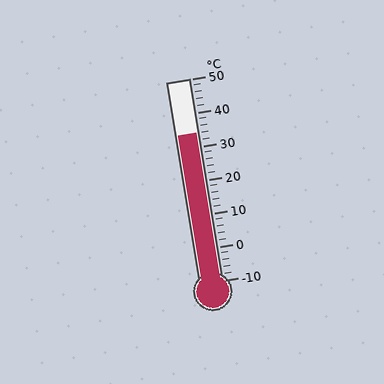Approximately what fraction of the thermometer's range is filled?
The thermometer is filled to approximately 75% of its range.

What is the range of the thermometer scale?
The thermometer scale ranges from -10°C to 50°C.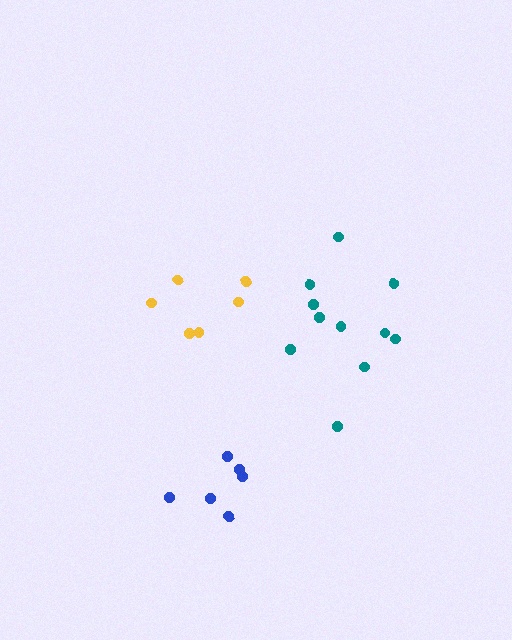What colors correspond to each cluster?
The clusters are colored: blue, teal, yellow.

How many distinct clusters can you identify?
There are 3 distinct clusters.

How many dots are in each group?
Group 1: 6 dots, Group 2: 11 dots, Group 3: 6 dots (23 total).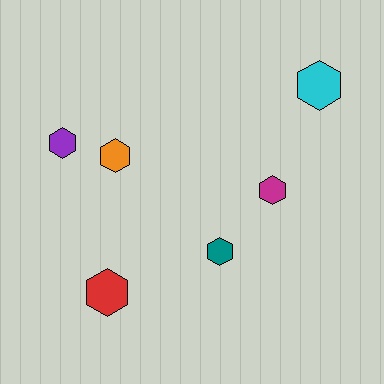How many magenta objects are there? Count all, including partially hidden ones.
There is 1 magenta object.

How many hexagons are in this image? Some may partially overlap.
There are 6 hexagons.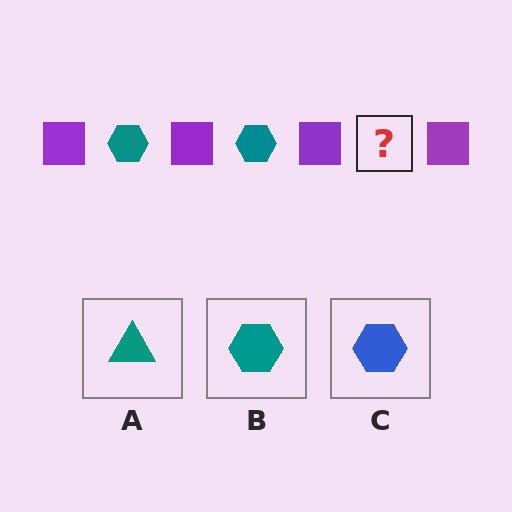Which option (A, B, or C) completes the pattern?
B.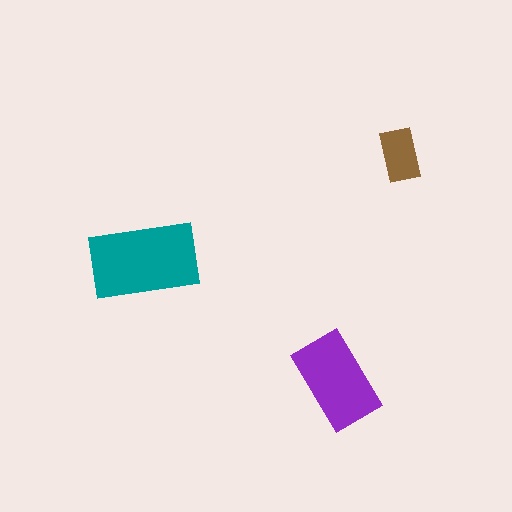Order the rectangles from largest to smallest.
the teal one, the purple one, the brown one.